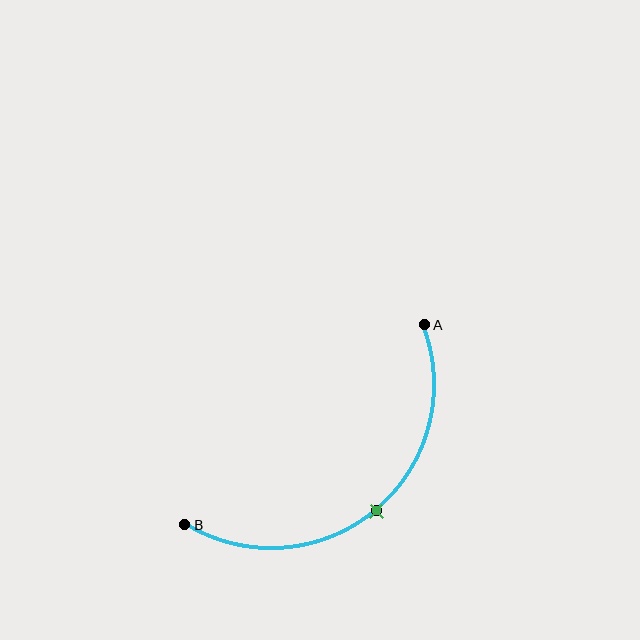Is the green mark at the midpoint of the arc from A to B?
Yes. The green mark lies on the arc at equal arc-length from both A and B — it is the arc midpoint.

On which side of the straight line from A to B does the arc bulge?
The arc bulges below and to the right of the straight line connecting A and B.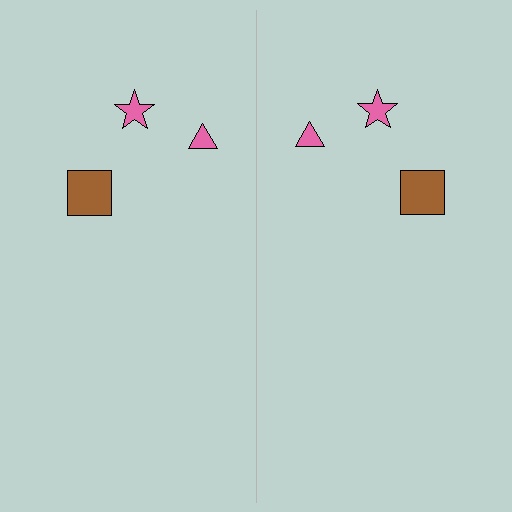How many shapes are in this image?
There are 6 shapes in this image.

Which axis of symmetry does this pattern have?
The pattern has a vertical axis of symmetry running through the center of the image.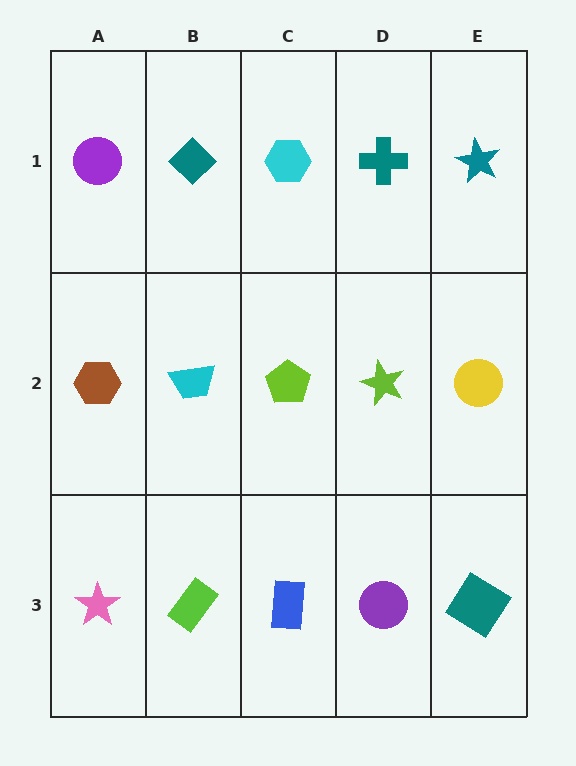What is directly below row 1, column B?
A cyan trapezoid.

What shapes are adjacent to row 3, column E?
A yellow circle (row 2, column E), a purple circle (row 3, column D).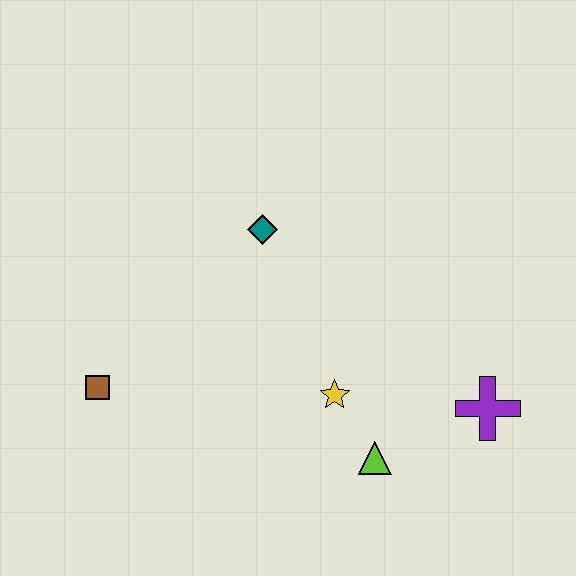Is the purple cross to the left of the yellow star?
No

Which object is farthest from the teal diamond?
The purple cross is farthest from the teal diamond.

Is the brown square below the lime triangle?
No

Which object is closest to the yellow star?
The lime triangle is closest to the yellow star.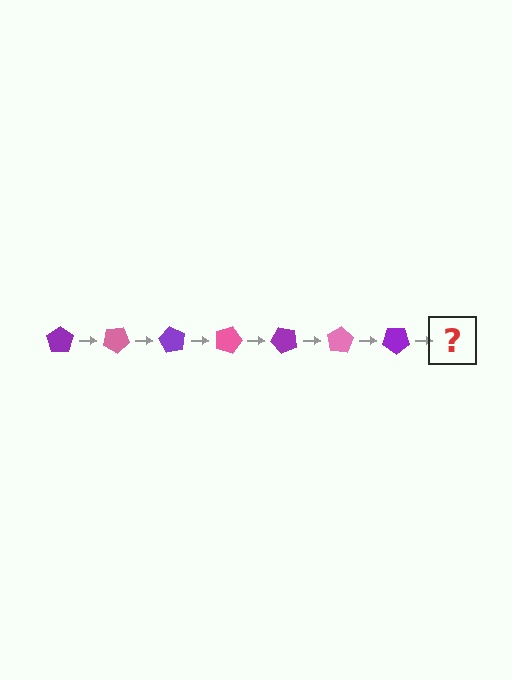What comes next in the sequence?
The next element should be a pink pentagon, rotated 210 degrees from the start.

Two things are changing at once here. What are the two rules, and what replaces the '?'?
The two rules are that it rotates 30 degrees each step and the color cycles through purple and pink. The '?' should be a pink pentagon, rotated 210 degrees from the start.